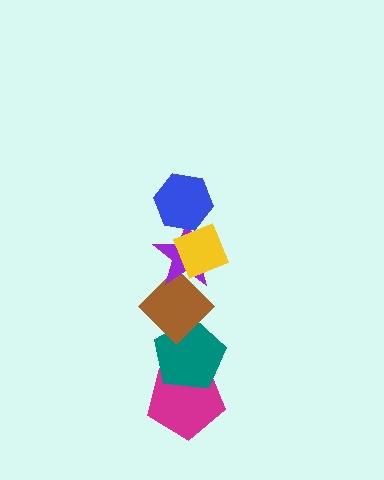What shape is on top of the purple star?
The yellow diamond is on top of the purple star.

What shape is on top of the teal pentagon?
The brown diamond is on top of the teal pentagon.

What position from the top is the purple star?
The purple star is 3rd from the top.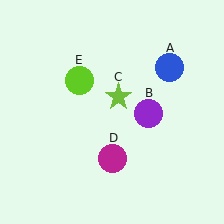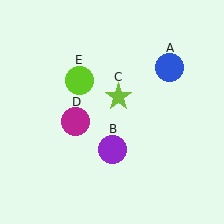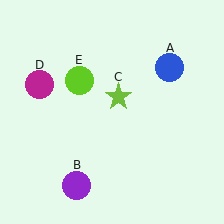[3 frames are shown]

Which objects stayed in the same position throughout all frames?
Blue circle (object A) and lime star (object C) and lime circle (object E) remained stationary.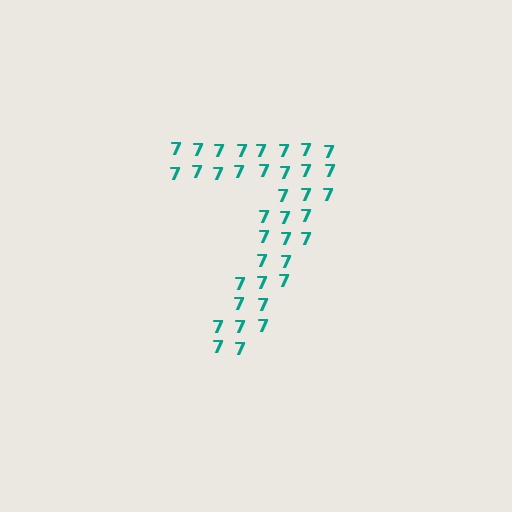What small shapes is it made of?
It is made of small digit 7's.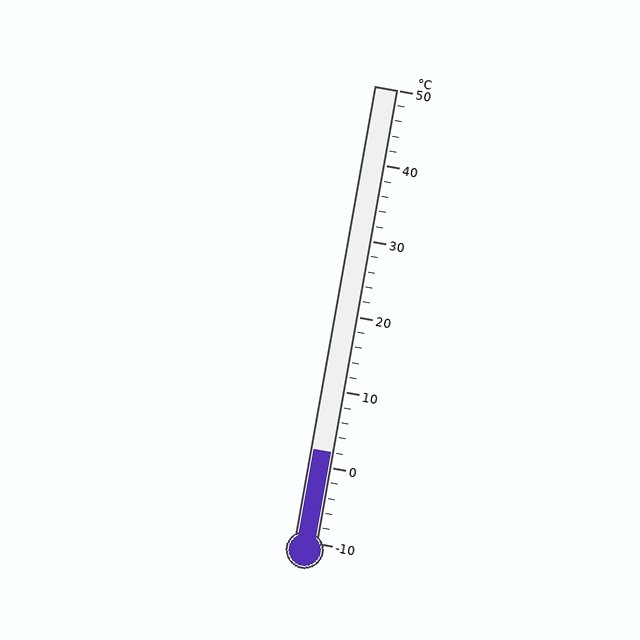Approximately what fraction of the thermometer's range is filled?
The thermometer is filled to approximately 20% of its range.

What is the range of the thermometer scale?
The thermometer scale ranges from -10°C to 50°C.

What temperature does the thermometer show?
The thermometer shows approximately 2°C.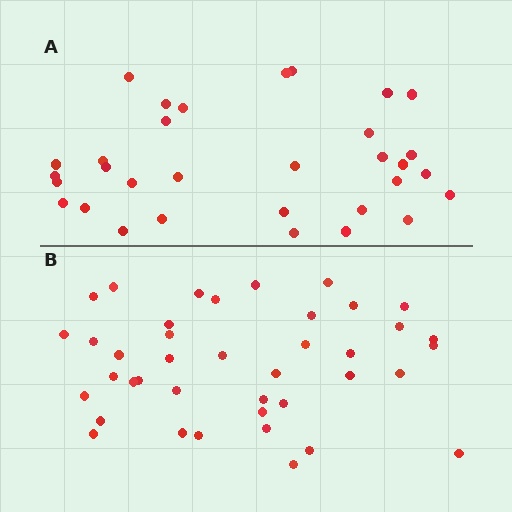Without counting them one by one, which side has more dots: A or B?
Region B (the bottom region) has more dots.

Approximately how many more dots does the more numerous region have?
Region B has roughly 8 or so more dots than region A.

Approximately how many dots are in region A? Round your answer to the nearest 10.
About 30 dots. (The exact count is 32, which rounds to 30.)